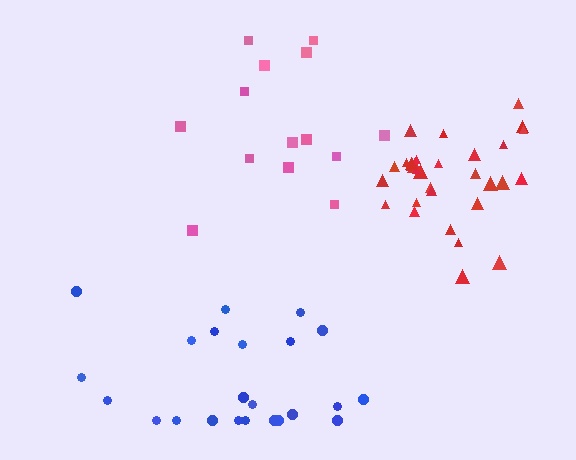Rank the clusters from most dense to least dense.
red, blue, pink.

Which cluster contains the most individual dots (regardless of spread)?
Red (31).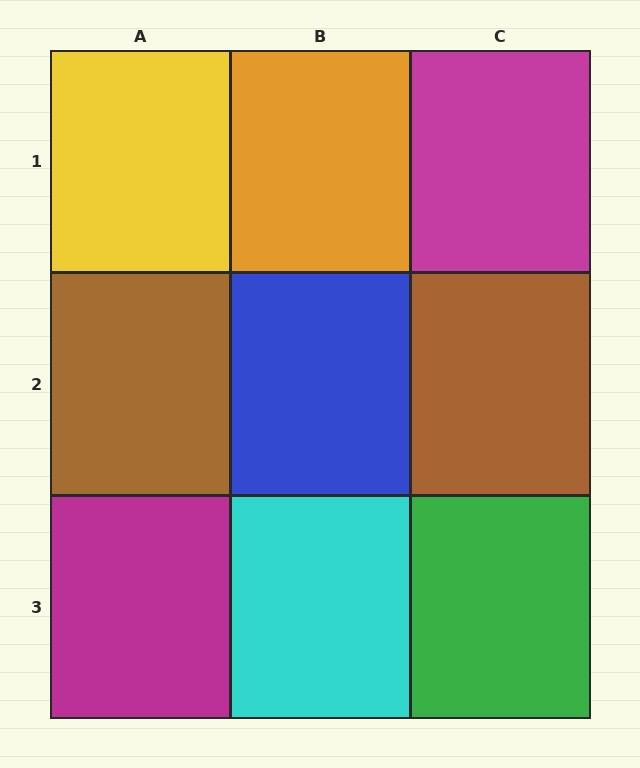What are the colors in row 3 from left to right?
Magenta, cyan, green.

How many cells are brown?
2 cells are brown.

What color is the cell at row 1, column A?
Yellow.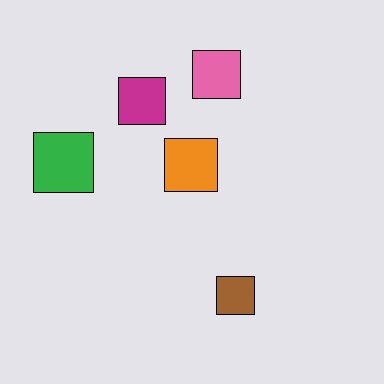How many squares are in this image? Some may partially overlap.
There are 5 squares.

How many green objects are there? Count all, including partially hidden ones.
There is 1 green object.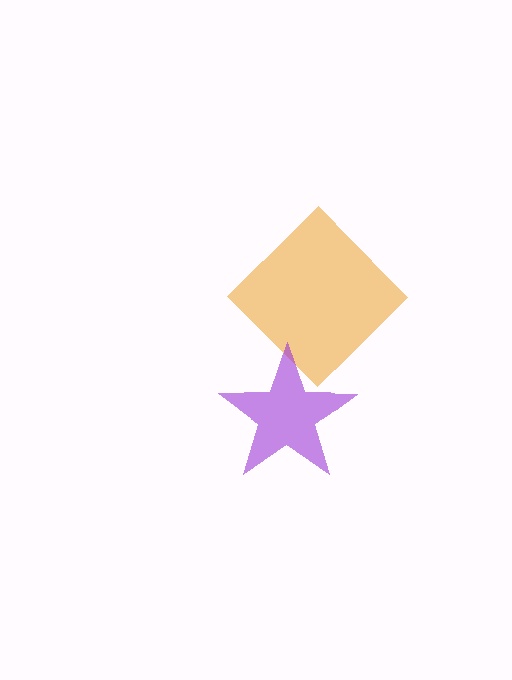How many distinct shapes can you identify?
There are 2 distinct shapes: an orange diamond, a purple star.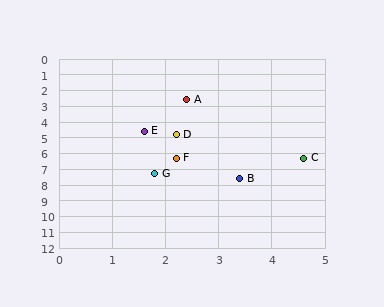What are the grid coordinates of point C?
Point C is at approximately (4.6, 6.3).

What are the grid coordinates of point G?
Point G is at approximately (1.8, 7.3).